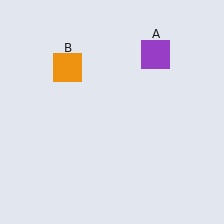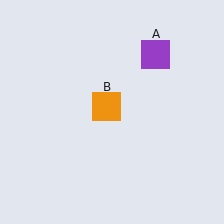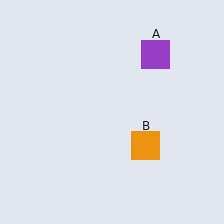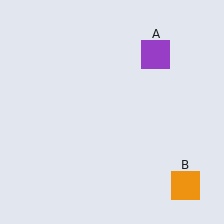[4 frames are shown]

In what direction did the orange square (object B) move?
The orange square (object B) moved down and to the right.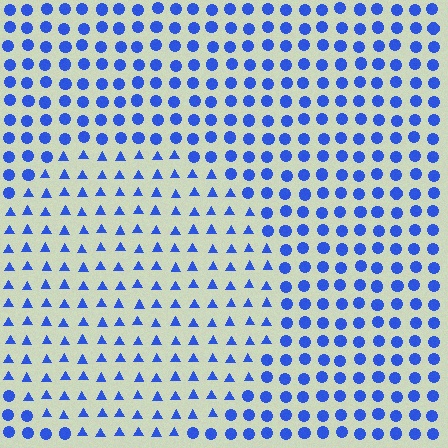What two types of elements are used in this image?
The image uses triangles inside the circle region and circles outside it.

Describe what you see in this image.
The image is filled with small blue elements arranged in a uniform grid. A circle-shaped region contains triangles, while the surrounding area contains circles. The boundary is defined purely by the change in element shape.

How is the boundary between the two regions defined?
The boundary is defined by a change in element shape: triangles inside vs. circles outside. All elements share the same color and spacing.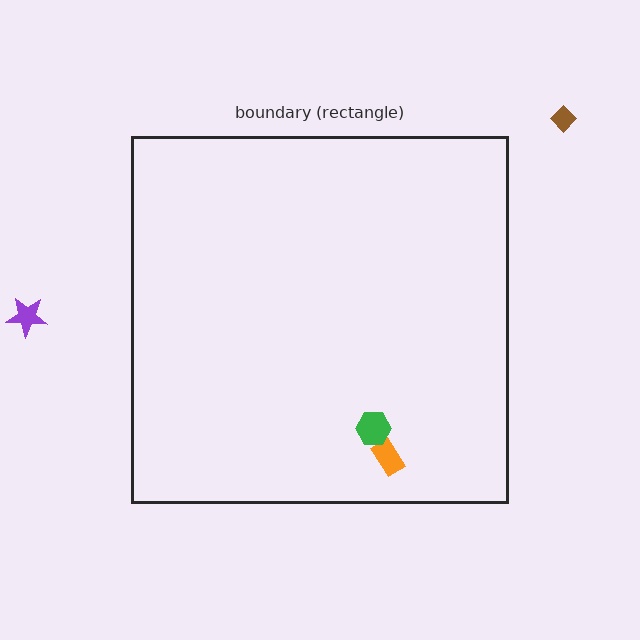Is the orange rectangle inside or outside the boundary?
Inside.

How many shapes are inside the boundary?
2 inside, 2 outside.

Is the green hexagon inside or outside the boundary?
Inside.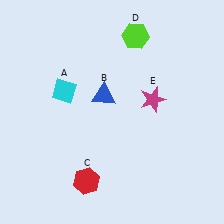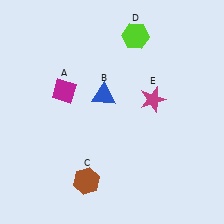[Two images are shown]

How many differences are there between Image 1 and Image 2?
There are 2 differences between the two images.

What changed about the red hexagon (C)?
In Image 1, C is red. In Image 2, it changed to brown.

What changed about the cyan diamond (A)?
In Image 1, A is cyan. In Image 2, it changed to magenta.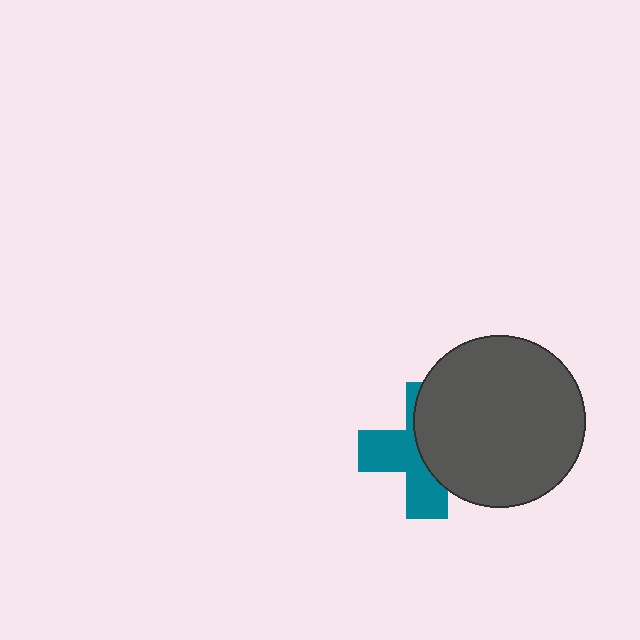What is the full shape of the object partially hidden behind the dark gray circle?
The partially hidden object is a teal cross.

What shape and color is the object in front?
The object in front is a dark gray circle.